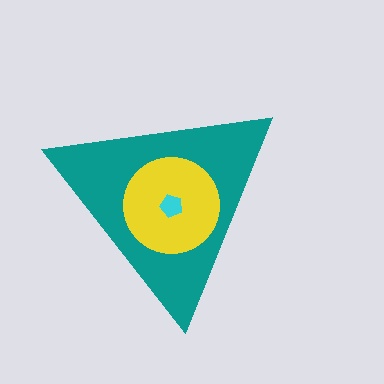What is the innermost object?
The cyan pentagon.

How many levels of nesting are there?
3.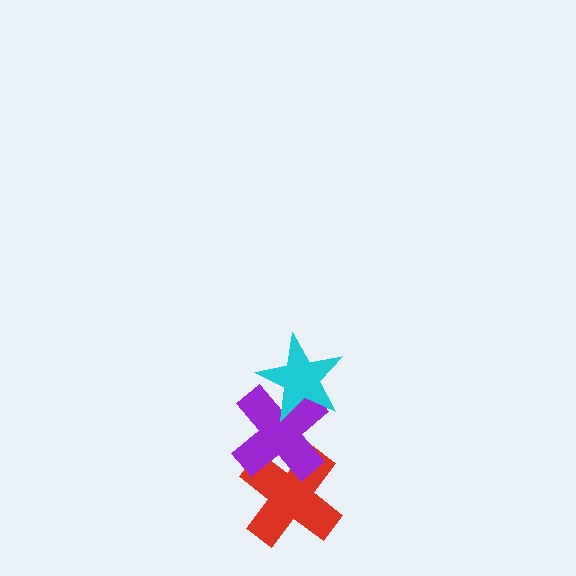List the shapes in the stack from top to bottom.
From top to bottom: the cyan star, the purple cross, the red cross.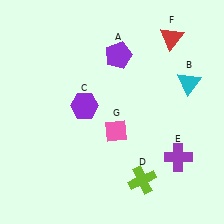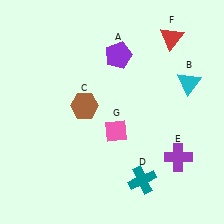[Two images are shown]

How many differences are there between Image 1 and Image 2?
There are 2 differences between the two images.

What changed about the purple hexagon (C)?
In Image 1, C is purple. In Image 2, it changed to brown.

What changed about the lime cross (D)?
In Image 1, D is lime. In Image 2, it changed to teal.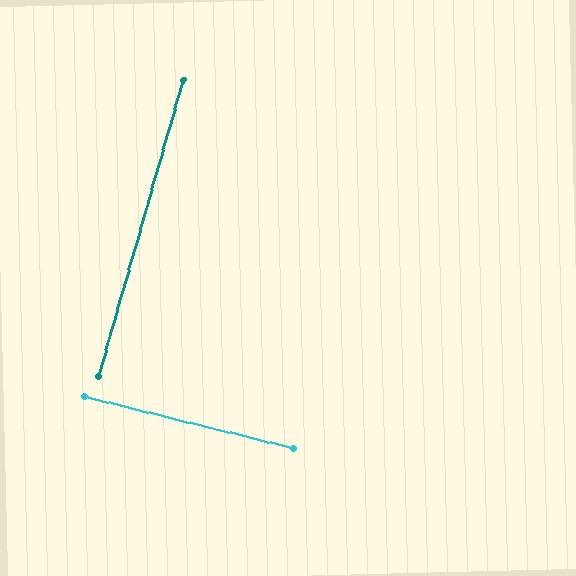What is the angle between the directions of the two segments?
Approximately 88 degrees.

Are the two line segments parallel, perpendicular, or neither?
Perpendicular — they meet at approximately 88°.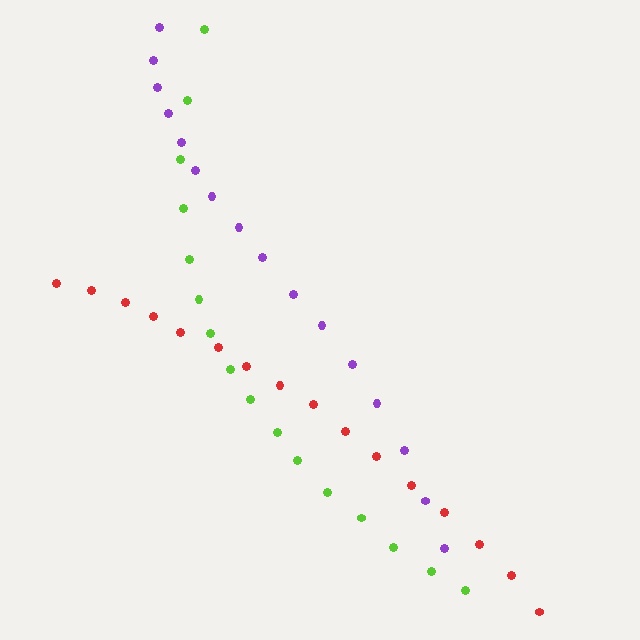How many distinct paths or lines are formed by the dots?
There are 3 distinct paths.